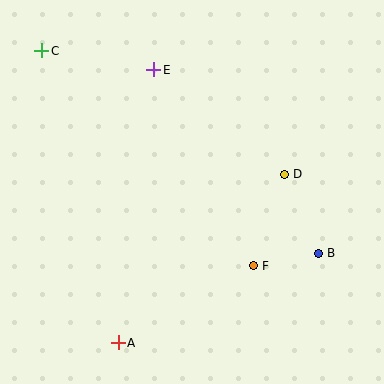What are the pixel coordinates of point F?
Point F is at (253, 266).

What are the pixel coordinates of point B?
Point B is at (318, 253).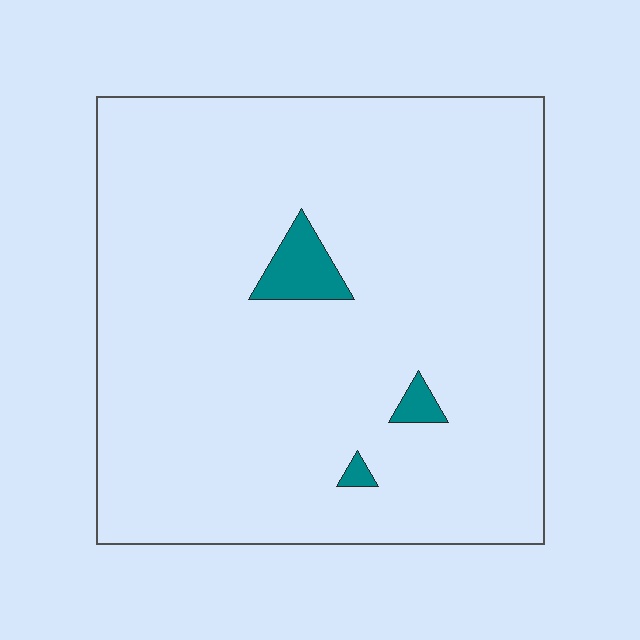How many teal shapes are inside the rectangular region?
3.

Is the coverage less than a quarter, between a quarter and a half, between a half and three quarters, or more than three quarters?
Less than a quarter.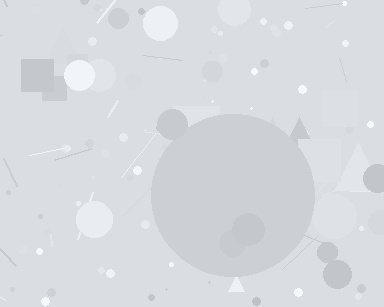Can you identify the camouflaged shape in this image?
The camouflaged shape is a circle.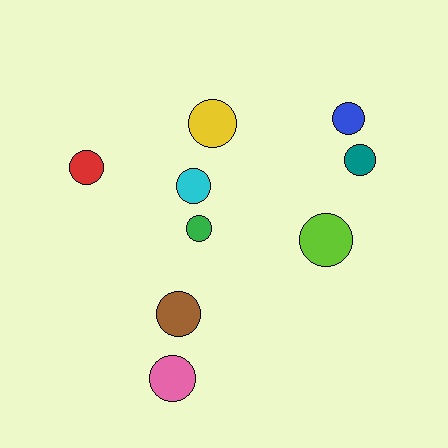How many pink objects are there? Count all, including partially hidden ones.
There is 1 pink object.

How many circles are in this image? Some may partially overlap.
There are 9 circles.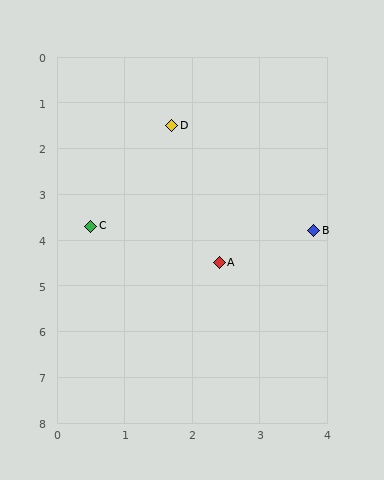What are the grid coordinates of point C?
Point C is at approximately (0.5, 3.7).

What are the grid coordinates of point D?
Point D is at approximately (1.7, 1.5).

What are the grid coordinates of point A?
Point A is at approximately (2.4, 4.5).